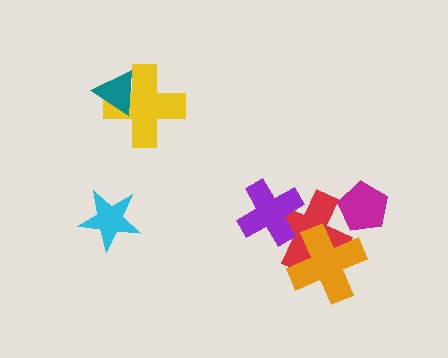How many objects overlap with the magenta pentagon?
1 object overlaps with the magenta pentagon.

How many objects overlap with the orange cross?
1 object overlaps with the orange cross.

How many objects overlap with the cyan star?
0 objects overlap with the cyan star.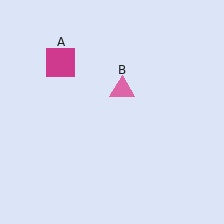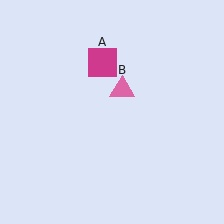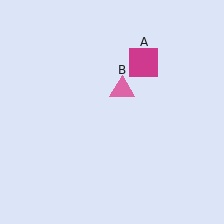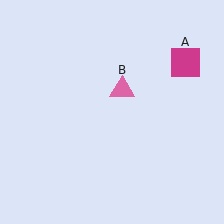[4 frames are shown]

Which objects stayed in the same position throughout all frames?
Pink triangle (object B) remained stationary.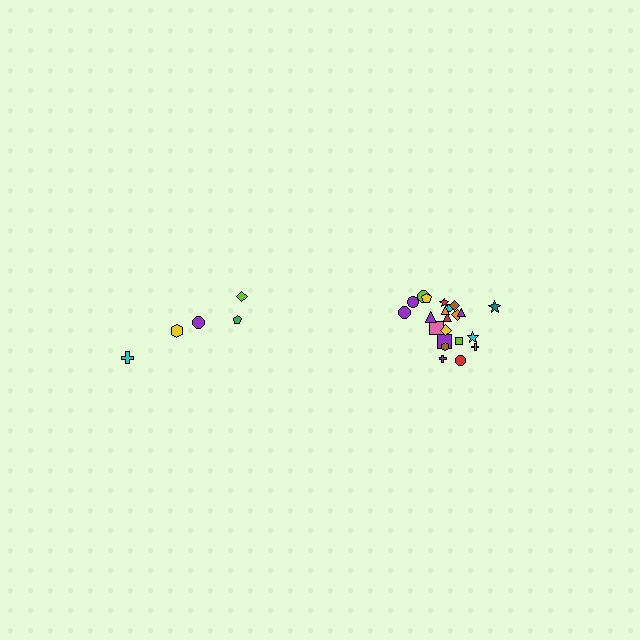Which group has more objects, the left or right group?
The right group.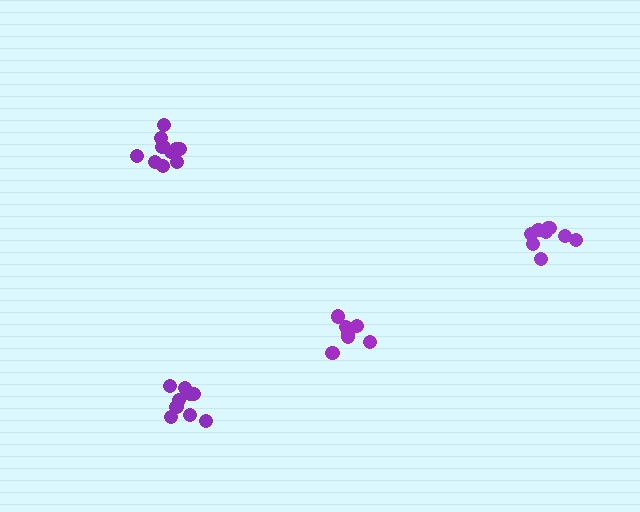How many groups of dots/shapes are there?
There are 4 groups.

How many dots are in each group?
Group 1: 7 dots, Group 2: 10 dots, Group 3: 10 dots, Group 4: 11 dots (38 total).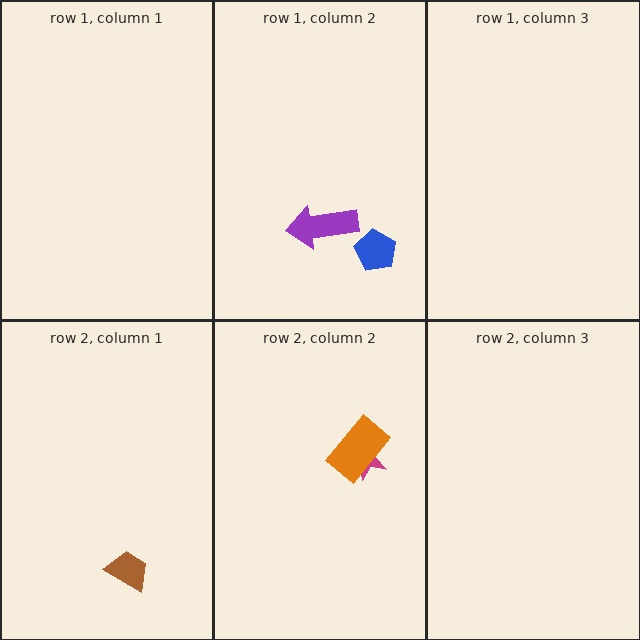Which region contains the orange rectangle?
The row 2, column 2 region.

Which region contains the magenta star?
The row 2, column 2 region.